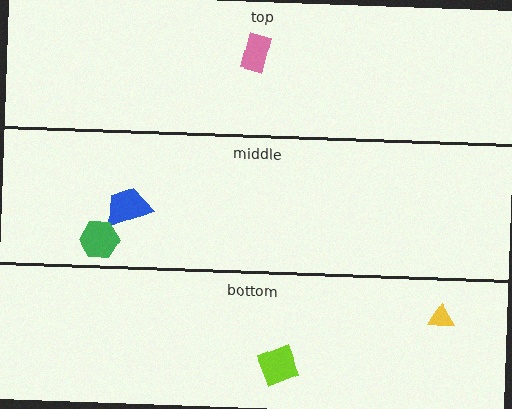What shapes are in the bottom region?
The lime square, the yellow triangle.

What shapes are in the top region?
The pink rectangle.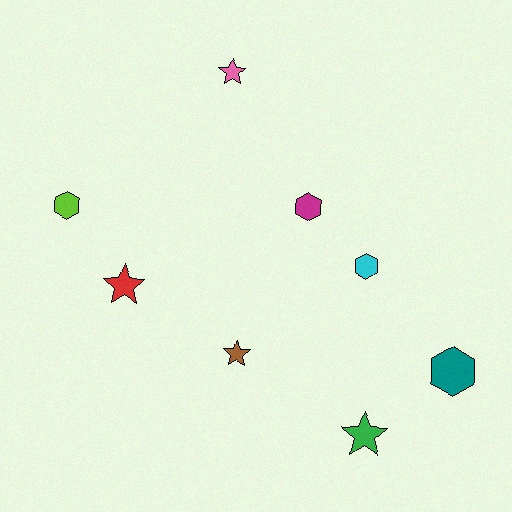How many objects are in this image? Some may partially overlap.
There are 8 objects.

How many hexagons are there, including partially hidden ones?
There are 4 hexagons.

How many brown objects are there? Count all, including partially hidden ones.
There is 1 brown object.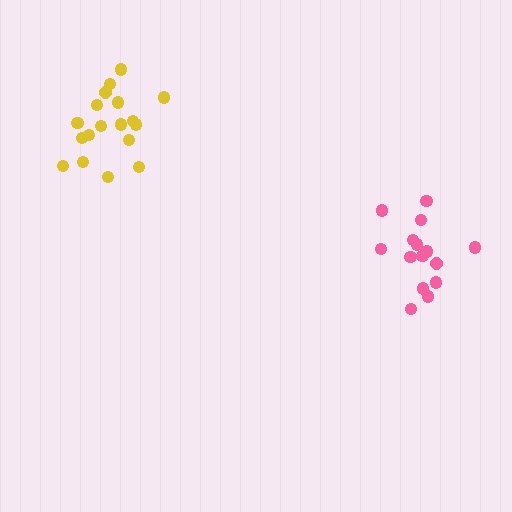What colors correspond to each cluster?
The clusters are colored: pink, yellow.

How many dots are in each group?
Group 1: 15 dots, Group 2: 18 dots (33 total).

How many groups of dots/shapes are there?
There are 2 groups.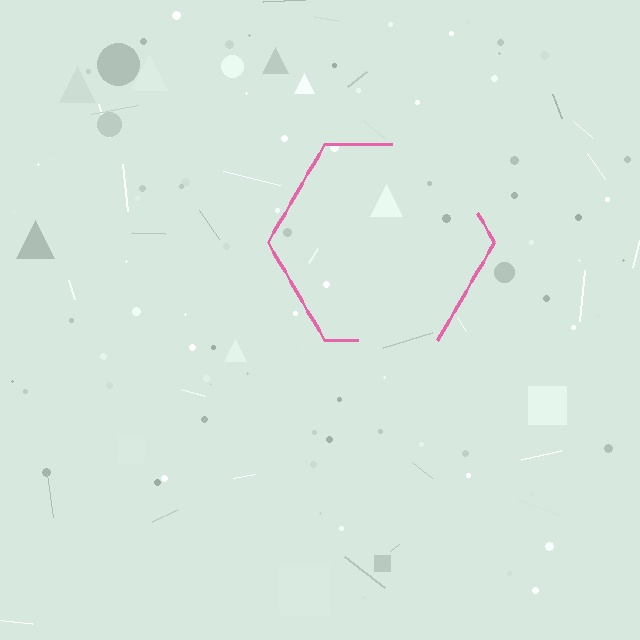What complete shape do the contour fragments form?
The contour fragments form a hexagon.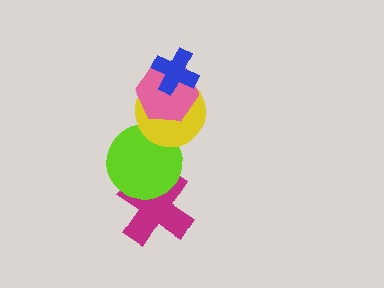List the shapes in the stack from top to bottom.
From top to bottom: the blue cross, the pink hexagon, the yellow circle, the lime circle, the magenta cross.